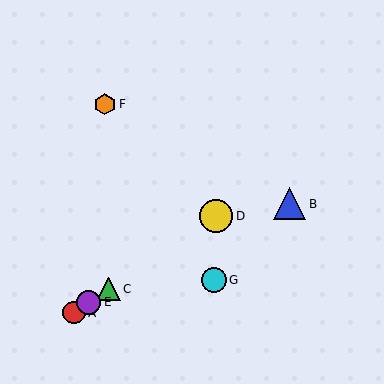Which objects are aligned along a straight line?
Objects A, C, D, E are aligned along a straight line.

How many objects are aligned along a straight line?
4 objects (A, C, D, E) are aligned along a straight line.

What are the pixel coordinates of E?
Object E is at (89, 302).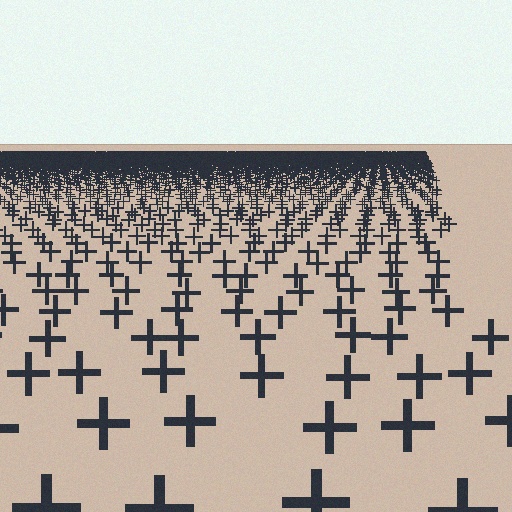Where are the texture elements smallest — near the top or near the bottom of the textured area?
Near the top.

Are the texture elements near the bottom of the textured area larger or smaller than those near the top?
Larger. Near the bottom, elements are closer to the viewer and appear at a bigger on-screen size.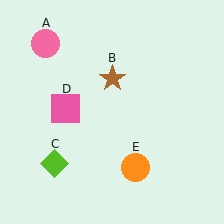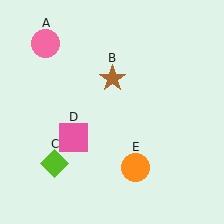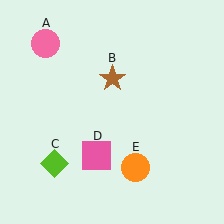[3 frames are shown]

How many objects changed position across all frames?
1 object changed position: pink square (object D).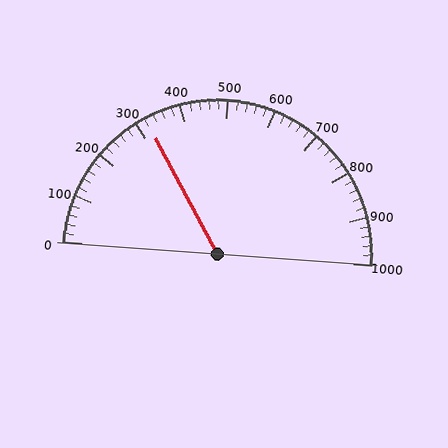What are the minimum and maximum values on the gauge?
The gauge ranges from 0 to 1000.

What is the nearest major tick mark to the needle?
The nearest major tick mark is 300.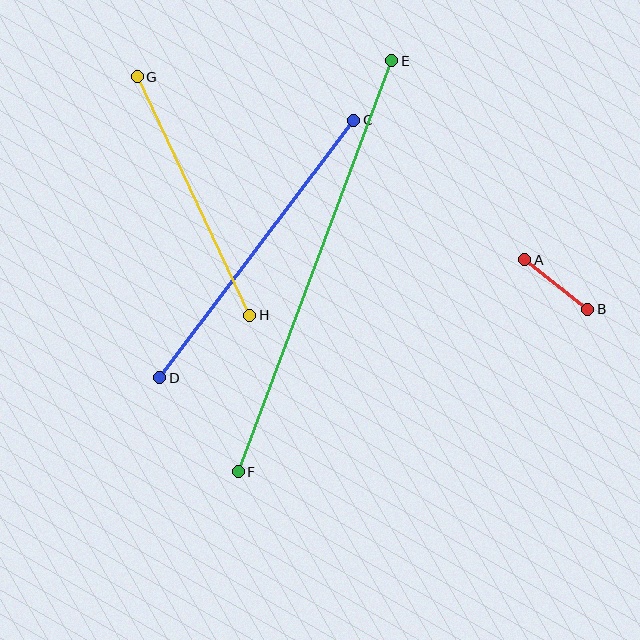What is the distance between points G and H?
The distance is approximately 264 pixels.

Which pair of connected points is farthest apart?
Points E and F are farthest apart.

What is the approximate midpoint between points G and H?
The midpoint is at approximately (194, 196) pixels.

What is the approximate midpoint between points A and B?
The midpoint is at approximately (556, 285) pixels.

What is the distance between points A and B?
The distance is approximately 80 pixels.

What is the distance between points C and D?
The distance is approximately 322 pixels.